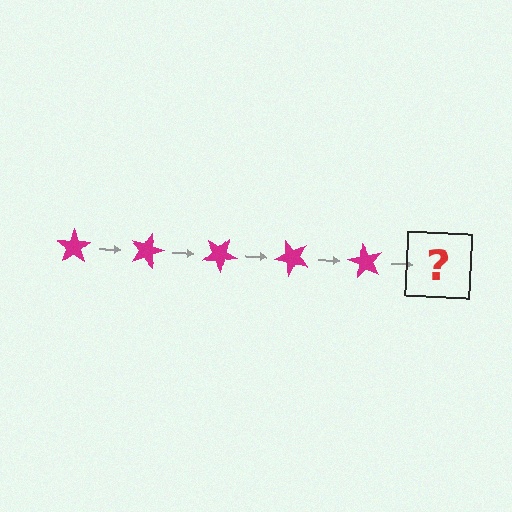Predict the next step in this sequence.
The next step is a magenta star rotated 75 degrees.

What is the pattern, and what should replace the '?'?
The pattern is that the star rotates 15 degrees each step. The '?' should be a magenta star rotated 75 degrees.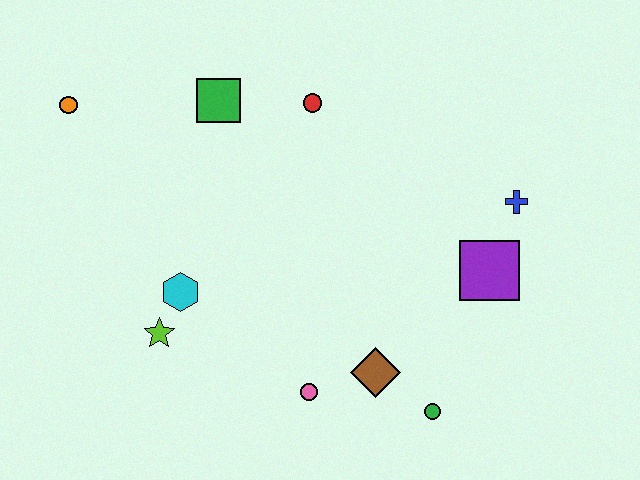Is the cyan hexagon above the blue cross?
No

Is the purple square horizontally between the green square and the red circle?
No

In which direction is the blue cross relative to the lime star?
The blue cross is to the right of the lime star.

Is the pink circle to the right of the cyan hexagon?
Yes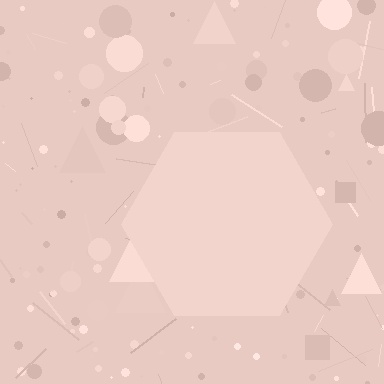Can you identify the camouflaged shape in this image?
The camouflaged shape is a hexagon.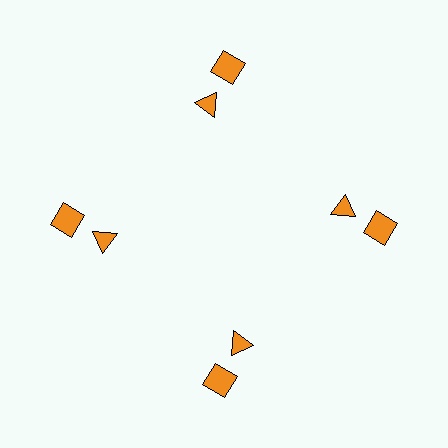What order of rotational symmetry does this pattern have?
This pattern has 4-fold rotational symmetry.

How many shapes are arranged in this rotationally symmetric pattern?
There are 8 shapes, arranged in 4 groups of 2.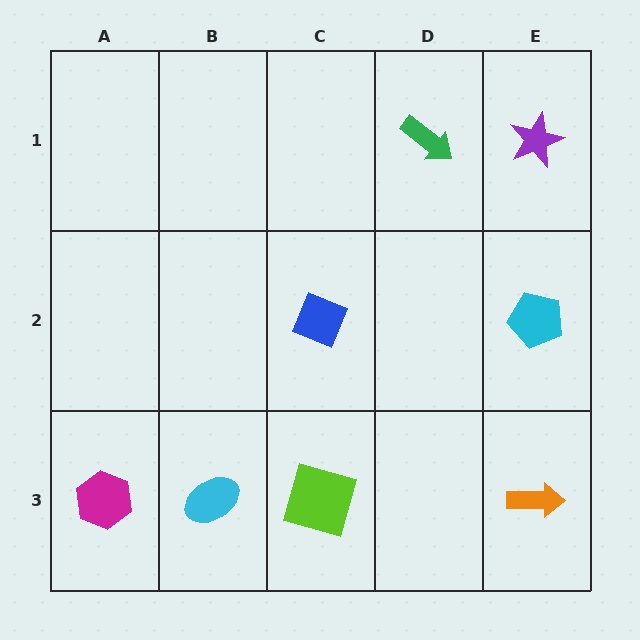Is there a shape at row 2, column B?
No, that cell is empty.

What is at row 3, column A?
A magenta hexagon.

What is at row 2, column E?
A cyan pentagon.